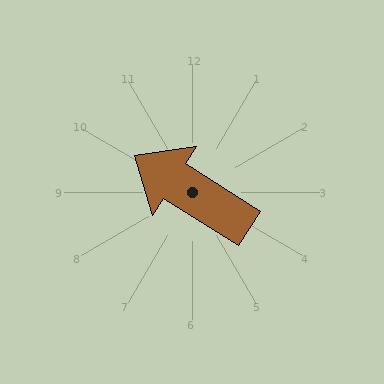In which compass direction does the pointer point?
Northwest.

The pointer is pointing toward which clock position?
Roughly 10 o'clock.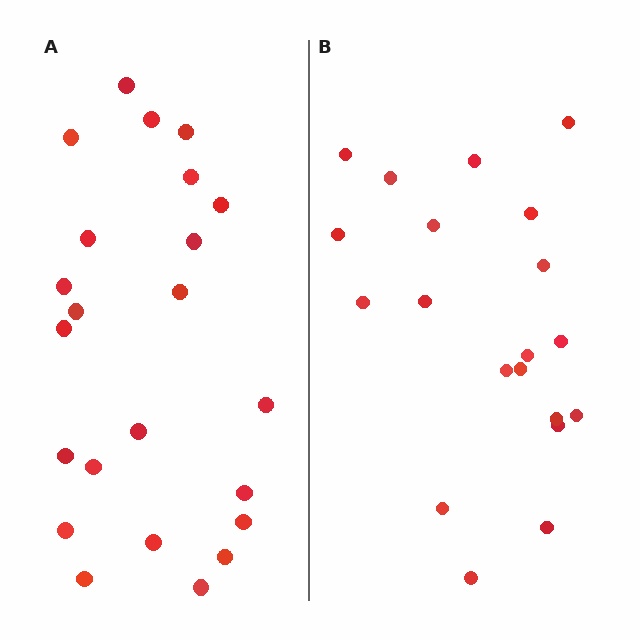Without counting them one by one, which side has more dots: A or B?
Region A (the left region) has more dots.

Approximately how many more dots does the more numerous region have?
Region A has just a few more — roughly 2 or 3 more dots than region B.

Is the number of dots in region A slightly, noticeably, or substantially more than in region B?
Region A has only slightly more — the two regions are fairly close. The ratio is roughly 1.1 to 1.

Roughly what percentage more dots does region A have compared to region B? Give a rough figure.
About 15% more.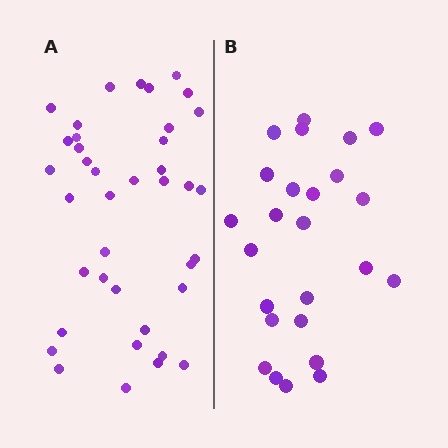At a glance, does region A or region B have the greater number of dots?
Region A (the left region) has more dots.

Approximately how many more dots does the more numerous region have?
Region A has approximately 15 more dots than region B.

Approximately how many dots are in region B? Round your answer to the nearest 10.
About 20 dots. (The exact count is 25, which rounds to 20.)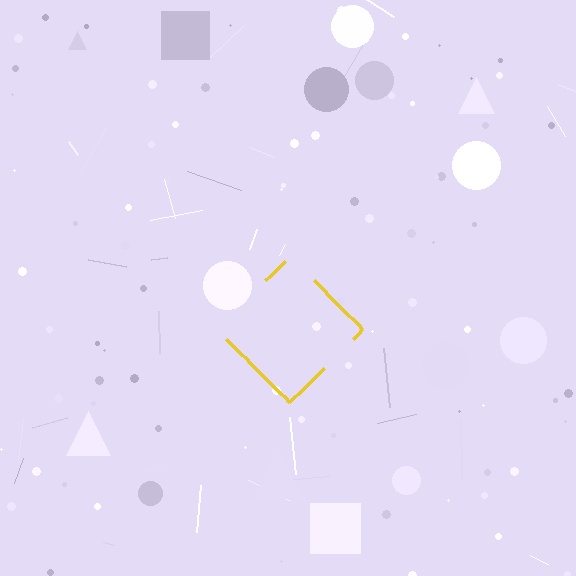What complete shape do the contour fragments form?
The contour fragments form a diamond.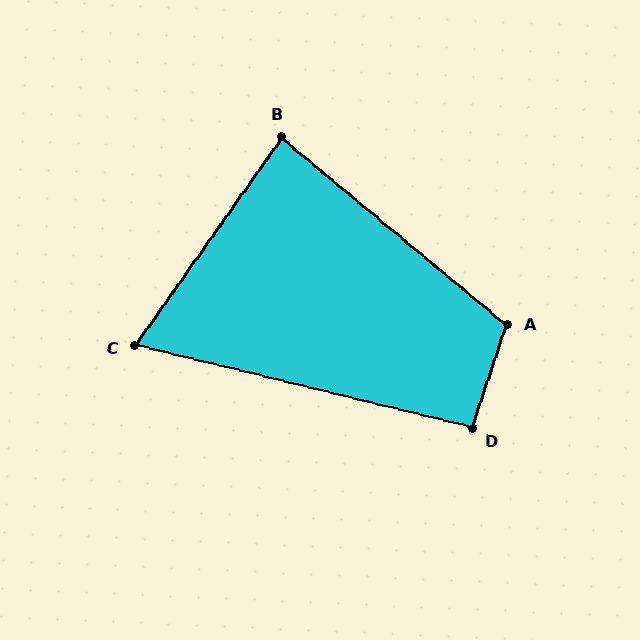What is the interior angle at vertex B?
Approximately 85 degrees (approximately right).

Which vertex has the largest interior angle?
A, at approximately 111 degrees.